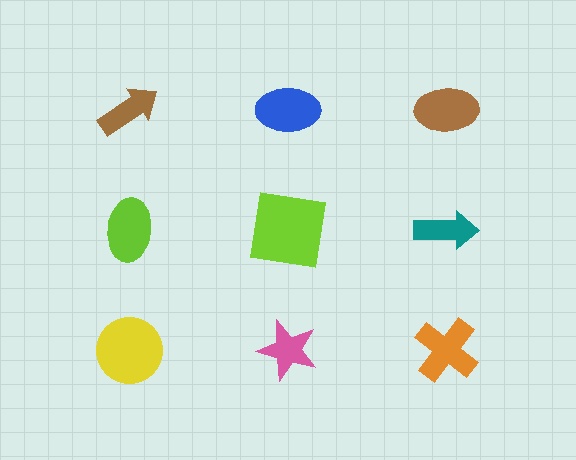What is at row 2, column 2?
A lime square.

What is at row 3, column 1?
A yellow circle.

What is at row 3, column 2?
A pink star.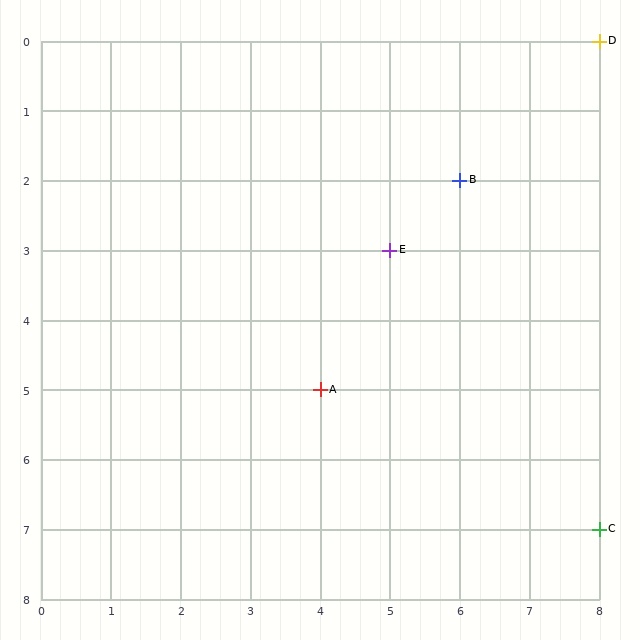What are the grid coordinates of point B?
Point B is at grid coordinates (6, 2).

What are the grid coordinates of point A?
Point A is at grid coordinates (4, 5).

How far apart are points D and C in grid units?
Points D and C are 7 rows apart.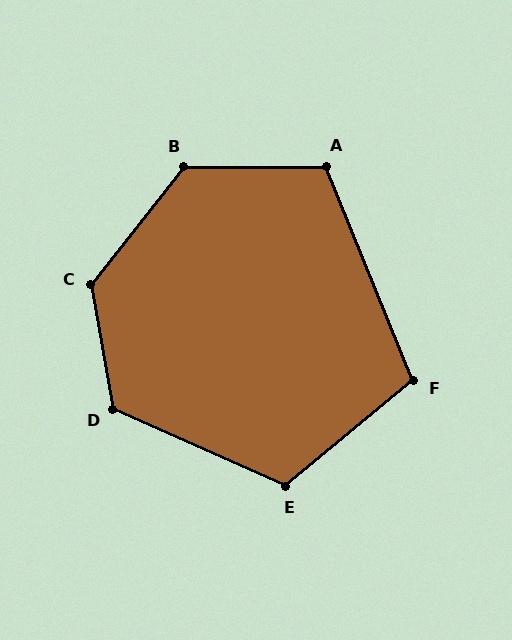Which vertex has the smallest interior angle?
F, at approximately 107 degrees.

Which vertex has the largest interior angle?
C, at approximately 132 degrees.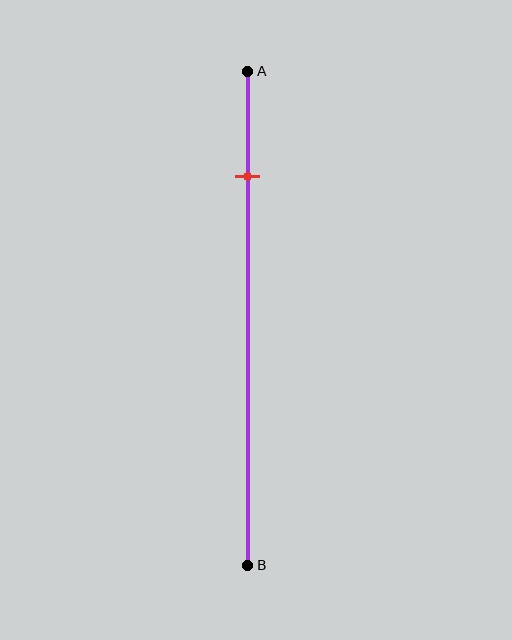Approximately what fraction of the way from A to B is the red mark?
The red mark is approximately 20% of the way from A to B.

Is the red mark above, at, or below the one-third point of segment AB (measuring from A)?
The red mark is above the one-third point of segment AB.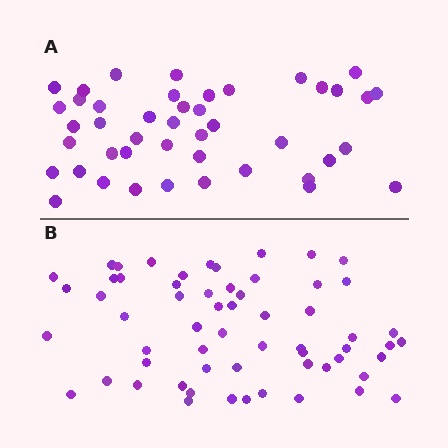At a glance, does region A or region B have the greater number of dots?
Region B (the bottom region) has more dots.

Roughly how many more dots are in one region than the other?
Region B has approximately 15 more dots than region A.